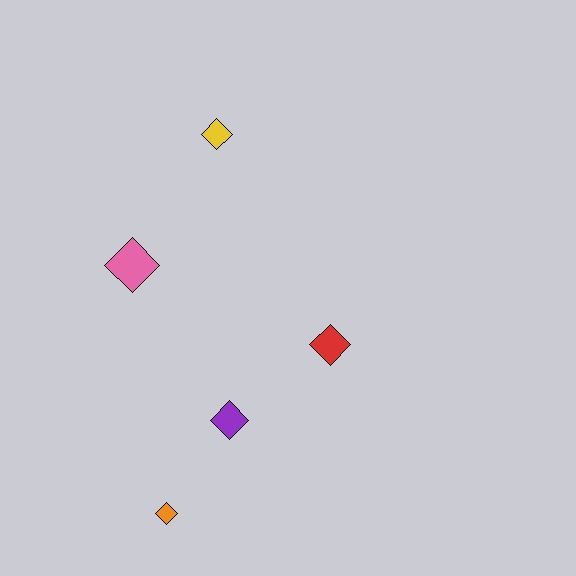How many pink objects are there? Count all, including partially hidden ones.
There is 1 pink object.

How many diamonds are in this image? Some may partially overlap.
There are 5 diamonds.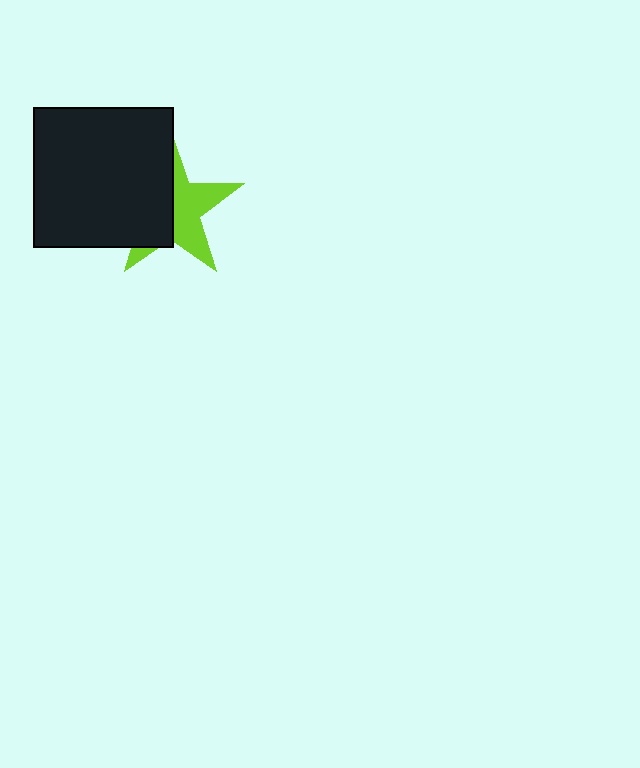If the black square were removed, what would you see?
You would see the complete lime star.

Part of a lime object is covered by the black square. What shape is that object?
It is a star.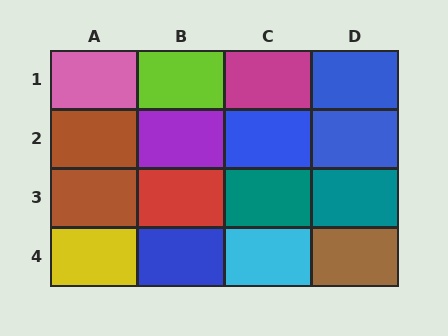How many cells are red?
1 cell is red.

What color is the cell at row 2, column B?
Purple.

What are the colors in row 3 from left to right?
Brown, red, teal, teal.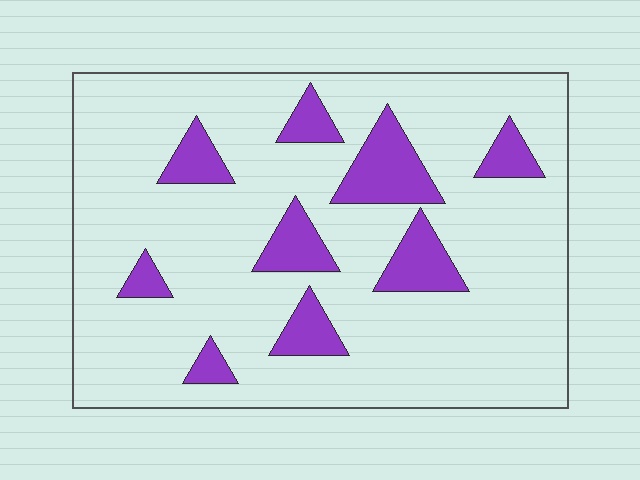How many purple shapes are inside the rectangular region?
9.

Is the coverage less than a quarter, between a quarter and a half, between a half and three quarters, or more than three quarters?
Less than a quarter.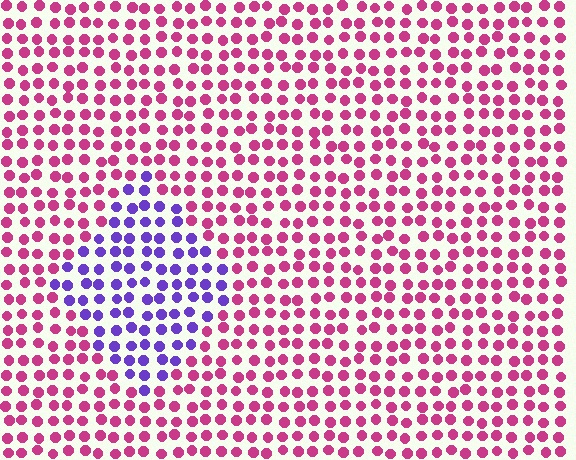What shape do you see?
I see a diamond.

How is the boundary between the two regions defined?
The boundary is defined purely by a slight shift in hue (about 67 degrees). Spacing, size, and orientation are identical on both sides.